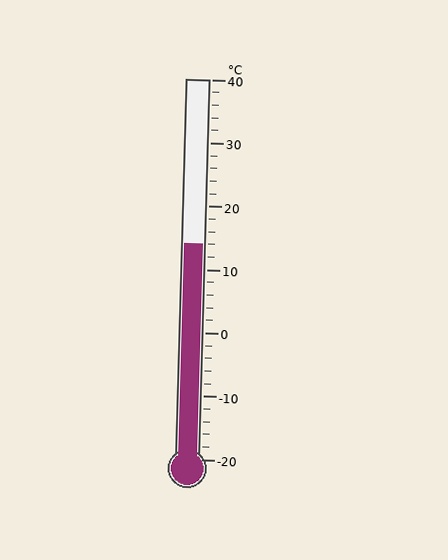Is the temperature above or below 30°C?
The temperature is below 30°C.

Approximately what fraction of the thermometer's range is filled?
The thermometer is filled to approximately 55% of its range.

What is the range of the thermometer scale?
The thermometer scale ranges from -20°C to 40°C.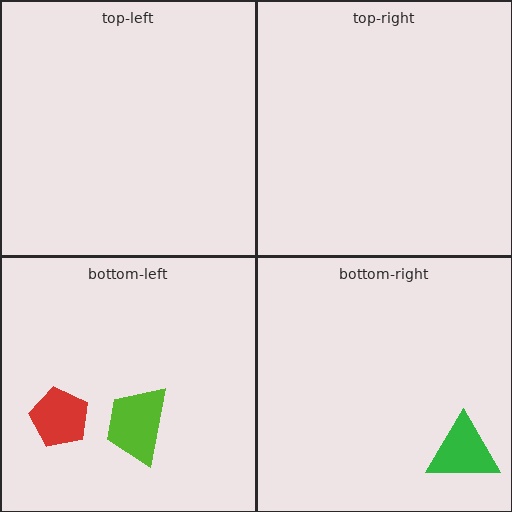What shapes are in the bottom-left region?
The red pentagon, the lime trapezoid.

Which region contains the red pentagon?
The bottom-left region.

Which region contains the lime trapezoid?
The bottom-left region.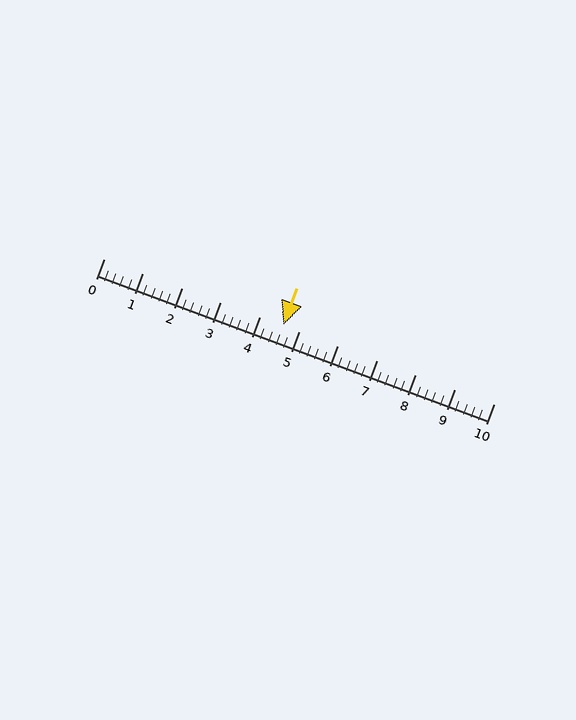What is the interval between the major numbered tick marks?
The major tick marks are spaced 1 units apart.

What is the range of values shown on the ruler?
The ruler shows values from 0 to 10.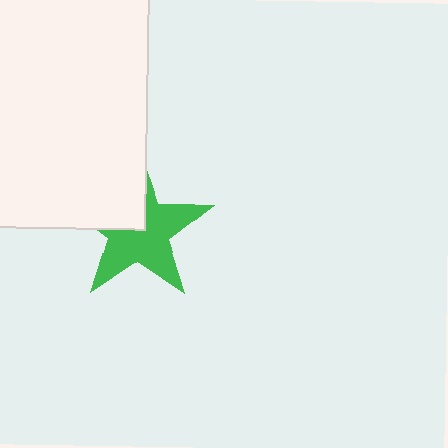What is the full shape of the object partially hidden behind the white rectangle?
The partially hidden object is a green star.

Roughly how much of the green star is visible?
Most of it is visible (roughly 66%).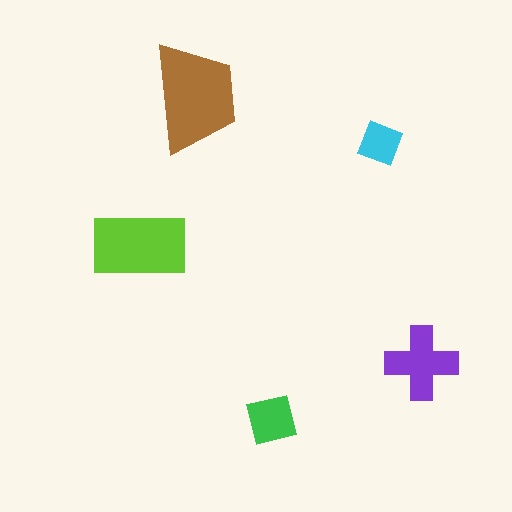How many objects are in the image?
There are 5 objects in the image.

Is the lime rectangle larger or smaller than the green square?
Larger.